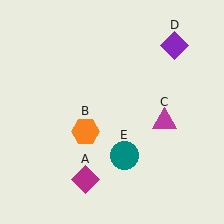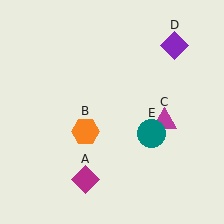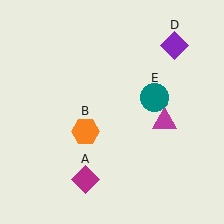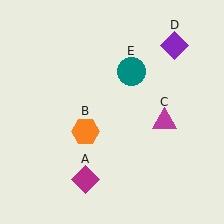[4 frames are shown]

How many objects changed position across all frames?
1 object changed position: teal circle (object E).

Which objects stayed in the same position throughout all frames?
Magenta diamond (object A) and orange hexagon (object B) and magenta triangle (object C) and purple diamond (object D) remained stationary.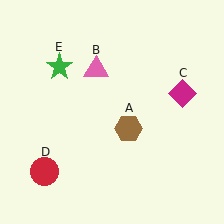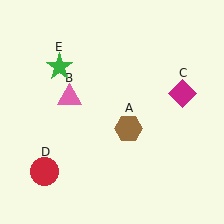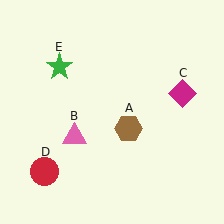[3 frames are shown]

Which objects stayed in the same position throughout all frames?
Brown hexagon (object A) and magenta diamond (object C) and red circle (object D) and green star (object E) remained stationary.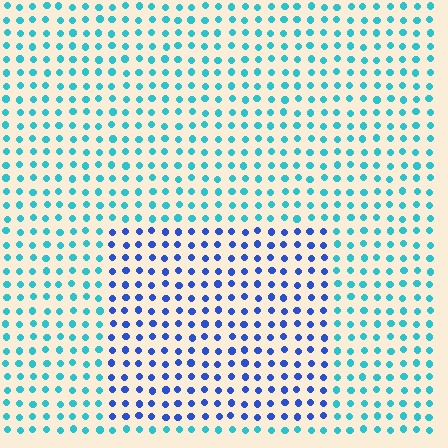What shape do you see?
I see a rectangle.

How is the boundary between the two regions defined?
The boundary is defined purely by a slight shift in hue (about 43 degrees). Spacing, size, and orientation are identical on both sides.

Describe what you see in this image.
The image is filled with small cyan elements in a uniform arrangement. A rectangle-shaped region is visible where the elements are tinted to a slightly different hue, forming a subtle color boundary.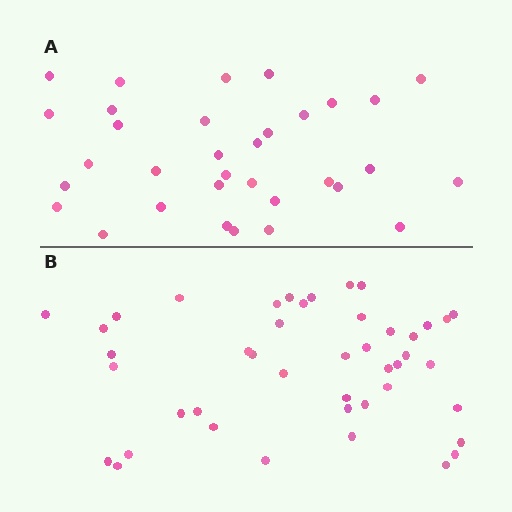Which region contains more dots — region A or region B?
Region B (the bottom region) has more dots.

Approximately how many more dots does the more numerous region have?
Region B has roughly 12 or so more dots than region A.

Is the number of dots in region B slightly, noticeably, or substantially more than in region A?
Region B has noticeably more, but not dramatically so. The ratio is roughly 1.3 to 1.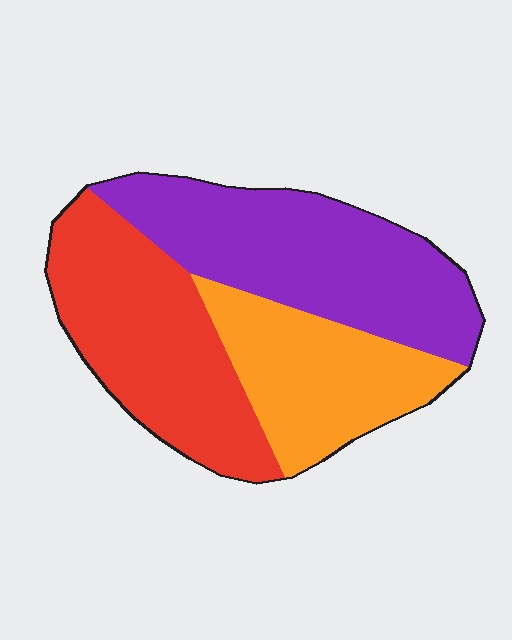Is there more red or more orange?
Red.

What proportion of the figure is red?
Red takes up about one third (1/3) of the figure.